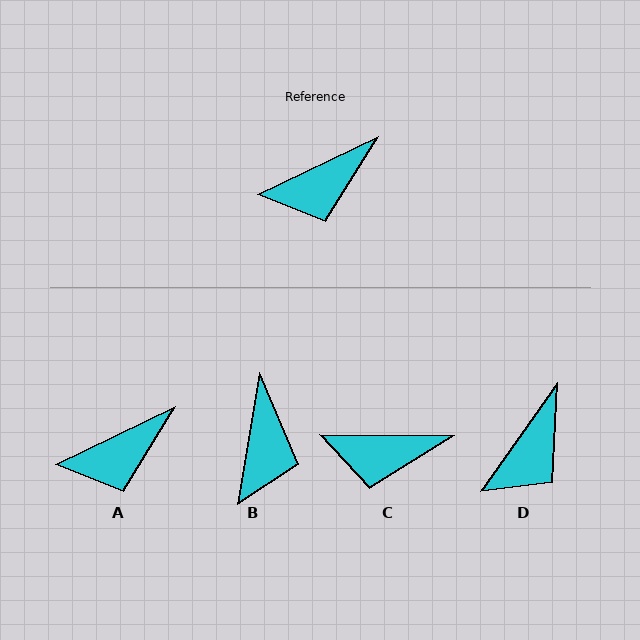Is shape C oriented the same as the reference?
No, it is off by about 26 degrees.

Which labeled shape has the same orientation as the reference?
A.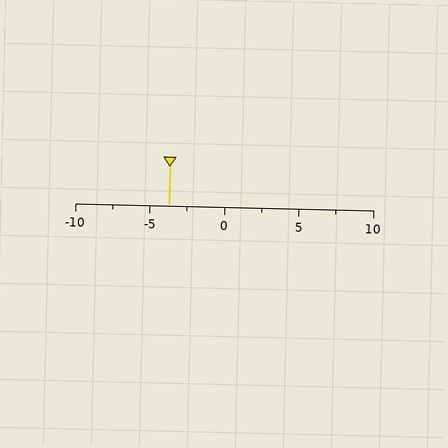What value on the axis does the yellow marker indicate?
The marker indicates approximately -3.8.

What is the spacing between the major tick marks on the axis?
The major ticks are spaced 5 apart.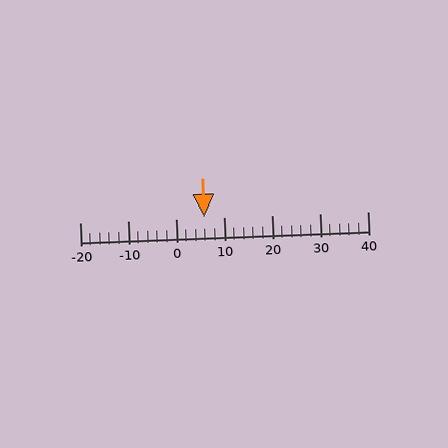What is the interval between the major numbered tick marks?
The major tick marks are spaced 10 units apart.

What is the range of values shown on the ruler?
The ruler shows values from -20 to 40.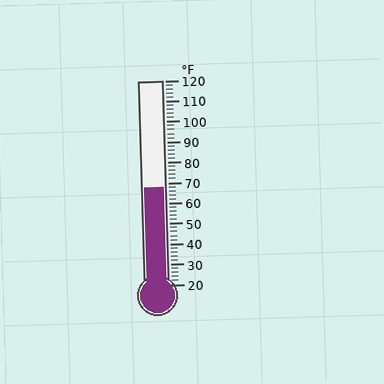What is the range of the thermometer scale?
The thermometer scale ranges from 20°F to 120°F.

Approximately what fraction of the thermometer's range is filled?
The thermometer is filled to approximately 50% of its range.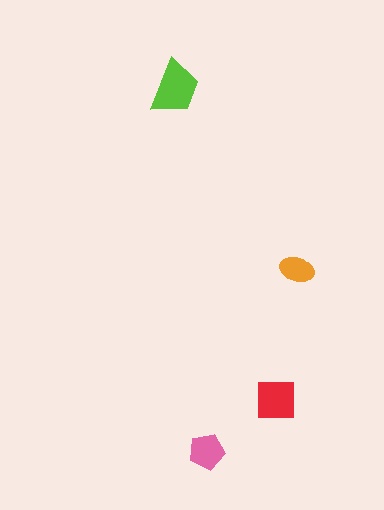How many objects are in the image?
There are 4 objects in the image.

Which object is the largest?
The lime trapezoid.